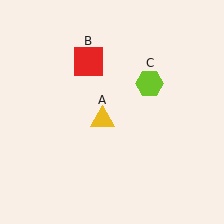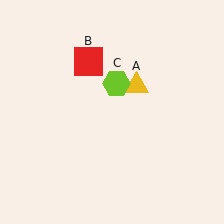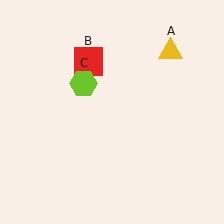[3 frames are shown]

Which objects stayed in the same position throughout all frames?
Red square (object B) remained stationary.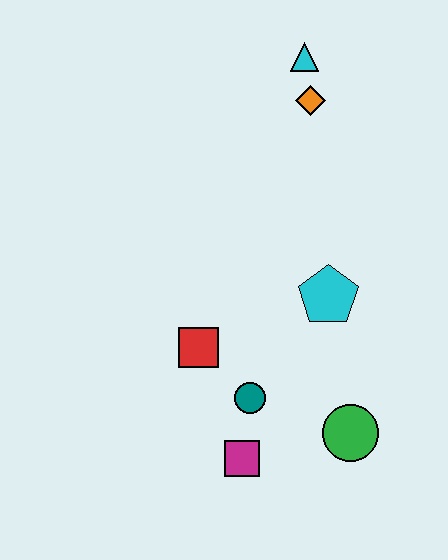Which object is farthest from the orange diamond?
The magenta square is farthest from the orange diamond.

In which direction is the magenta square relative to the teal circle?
The magenta square is below the teal circle.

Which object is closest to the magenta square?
The teal circle is closest to the magenta square.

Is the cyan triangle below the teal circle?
No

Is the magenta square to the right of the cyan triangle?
No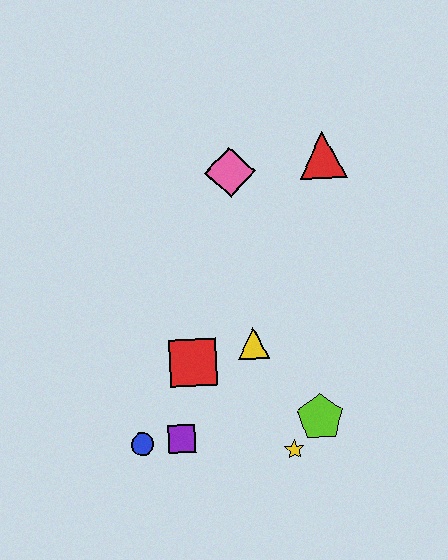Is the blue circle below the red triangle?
Yes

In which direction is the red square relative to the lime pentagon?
The red square is to the left of the lime pentagon.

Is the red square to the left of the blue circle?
No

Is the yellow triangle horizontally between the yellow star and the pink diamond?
Yes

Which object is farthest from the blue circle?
The red triangle is farthest from the blue circle.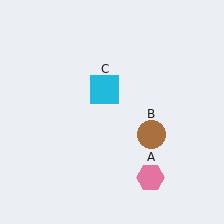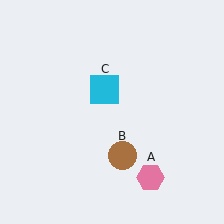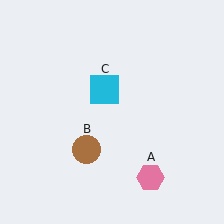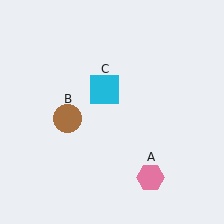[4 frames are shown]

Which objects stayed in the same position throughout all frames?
Pink hexagon (object A) and cyan square (object C) remained stationary.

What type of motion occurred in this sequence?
The brown circle (object B) rotated clockwise around the center of the scene.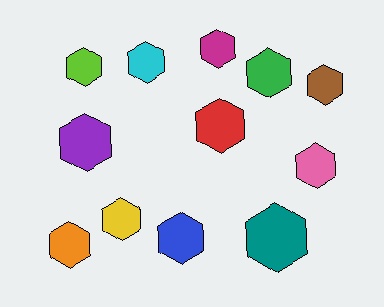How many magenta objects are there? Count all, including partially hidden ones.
There is 1 magenta object.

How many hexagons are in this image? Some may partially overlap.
There are 12 hexagons.